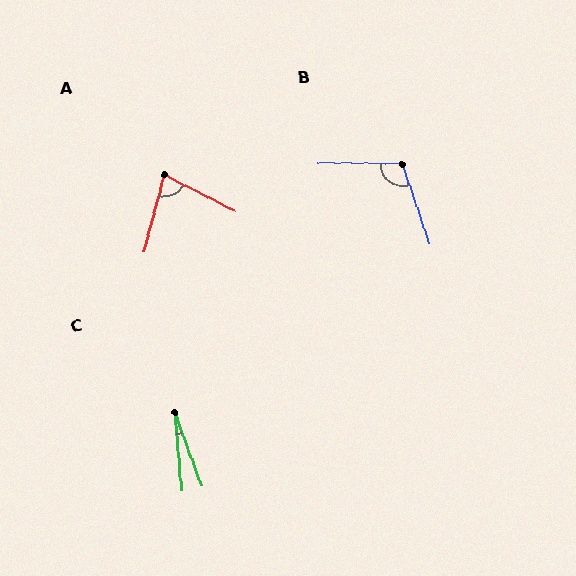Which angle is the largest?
B, at approximately 110 degrees.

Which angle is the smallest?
C, at approximately 15 degrees.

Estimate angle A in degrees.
Approximately 77 degrees.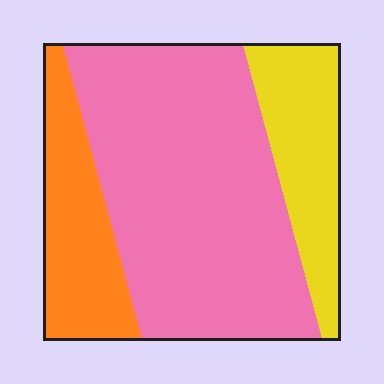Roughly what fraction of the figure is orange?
Orange covers around 20% of the figure.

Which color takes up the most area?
Pink, at roughly 60%.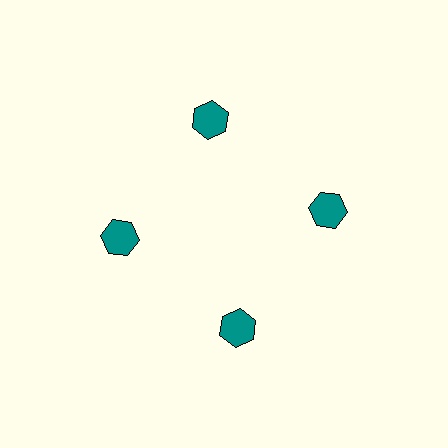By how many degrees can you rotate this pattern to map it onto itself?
The pattern maps onto itself every 90 degrees of rotation.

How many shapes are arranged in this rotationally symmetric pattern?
There are 4 shapes, arranged in 4 groups of 1.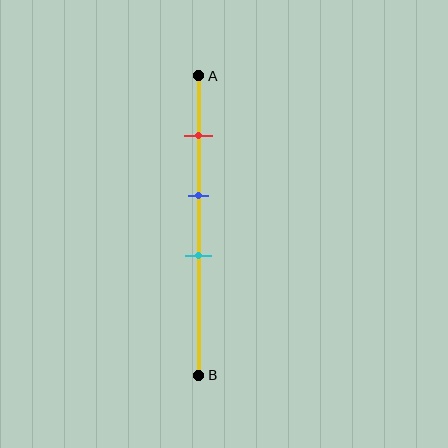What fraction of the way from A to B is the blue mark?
The blue mark is approximately 40% (0.4) of the way from A to B.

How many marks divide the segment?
There are 3 marks dividing the segment.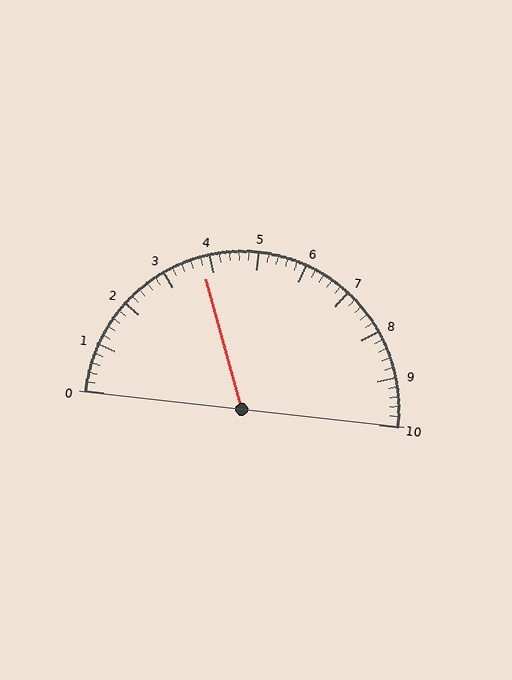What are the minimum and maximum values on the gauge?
The gauge ranges from 0 to 10.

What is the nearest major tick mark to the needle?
The nearest major tick mark is 4.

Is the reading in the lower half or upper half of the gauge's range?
The reading is in the lower half of the range (0 to 10).